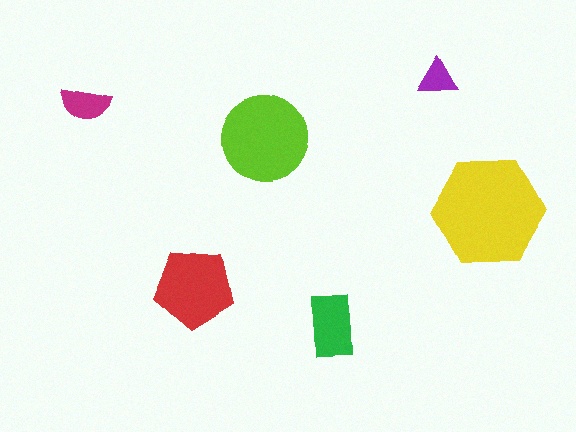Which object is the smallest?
The purple triangle.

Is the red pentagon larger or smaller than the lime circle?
Smaller.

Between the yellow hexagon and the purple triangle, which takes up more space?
The yellow hexagon.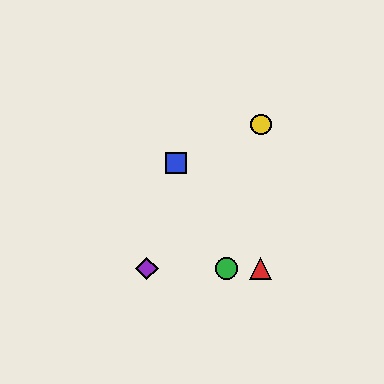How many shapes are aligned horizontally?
3 shapes (the red triangle, the green circle, the purple diamond) are aligned horizontally.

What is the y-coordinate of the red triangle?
The red triangle is at y≈269.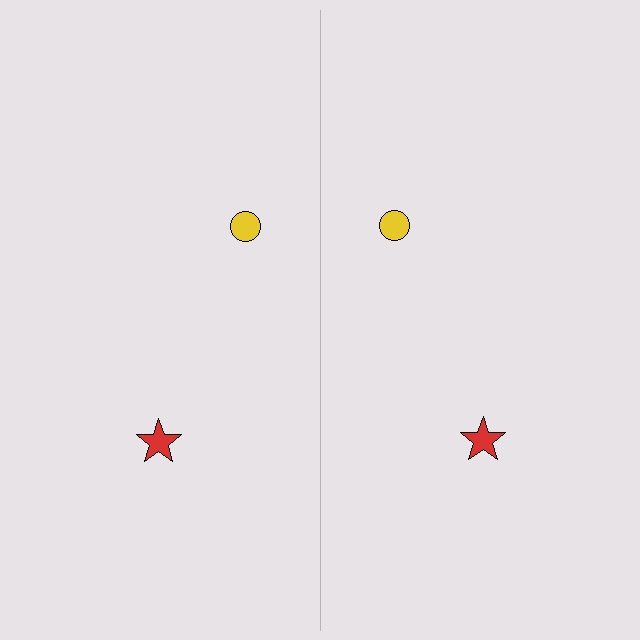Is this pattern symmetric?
Yes, this pattern has bilateral (reflection) symmetry.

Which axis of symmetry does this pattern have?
The pattern has a vertical axis of symmetry running through the center of the image.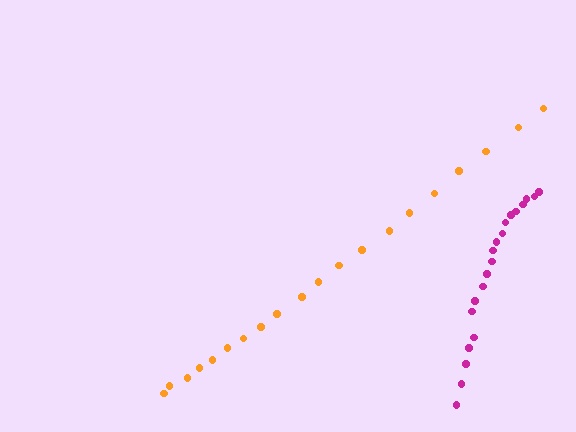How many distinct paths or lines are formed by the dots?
There are 2 distinct paths.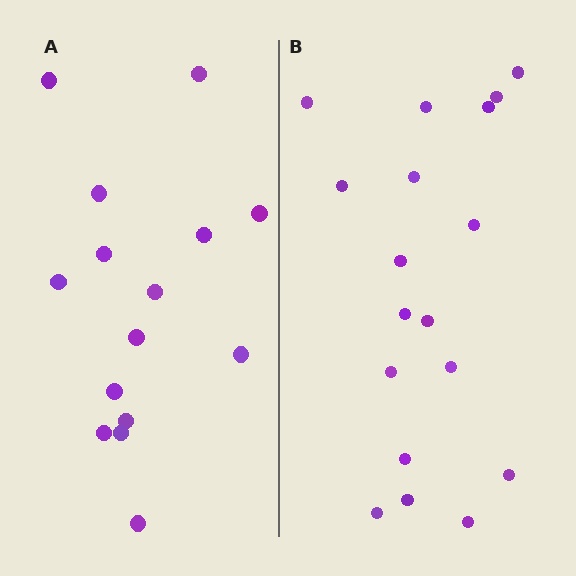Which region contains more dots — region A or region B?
Region B (the right region) has more dots.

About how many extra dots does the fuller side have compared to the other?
Region B has just a few more — roughly 2 or 3 more dots than region A.